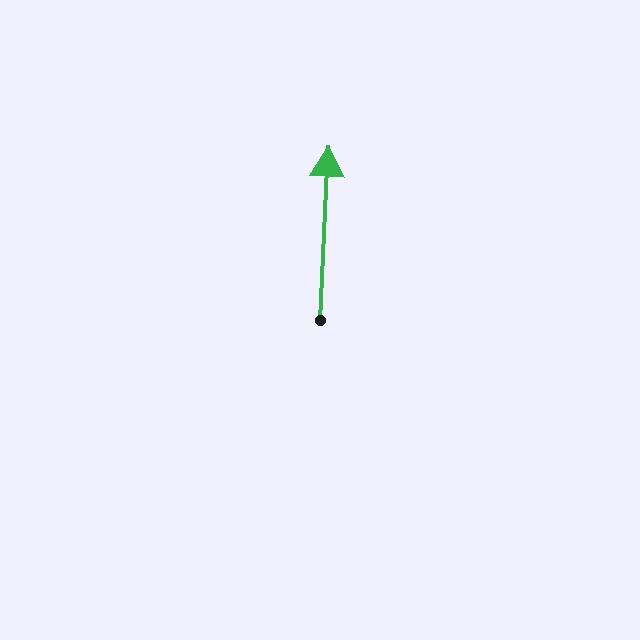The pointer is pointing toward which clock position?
Roughly 12 o'clock.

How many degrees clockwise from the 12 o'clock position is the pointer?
Approximately 3 degrees.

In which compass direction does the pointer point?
North.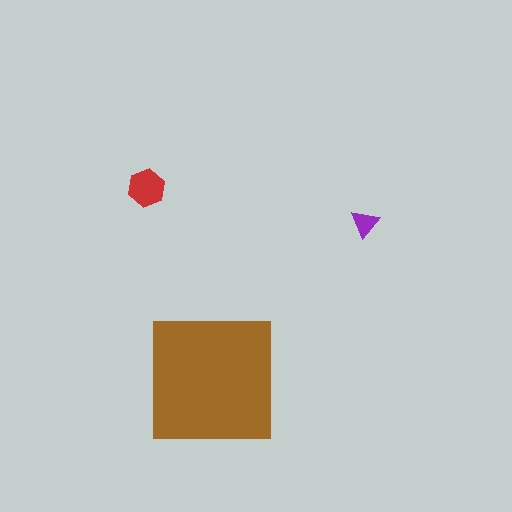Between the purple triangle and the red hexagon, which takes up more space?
The red hexagon.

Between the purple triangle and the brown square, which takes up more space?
The brown square.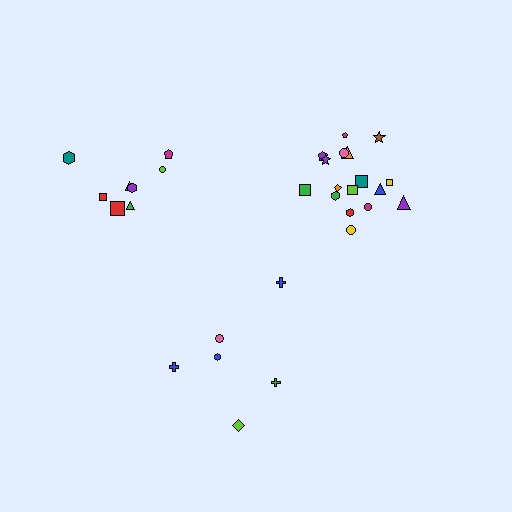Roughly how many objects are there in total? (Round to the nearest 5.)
Roughly 30 objects in total.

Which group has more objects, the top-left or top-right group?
The top-right group.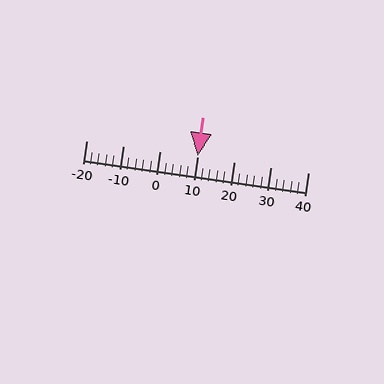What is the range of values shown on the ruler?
The ruler shows values from -20 to 40.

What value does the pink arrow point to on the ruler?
The pink arrow points to approximately 10.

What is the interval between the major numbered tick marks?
The major tick marks are spaced 10 units apart.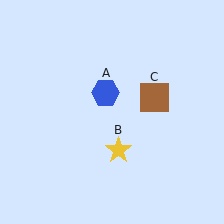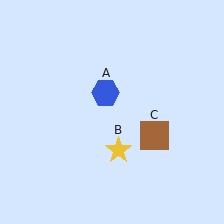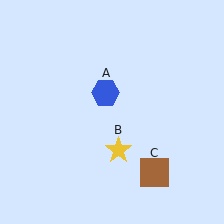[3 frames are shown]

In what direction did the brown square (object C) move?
The brown square (object C) moved down.